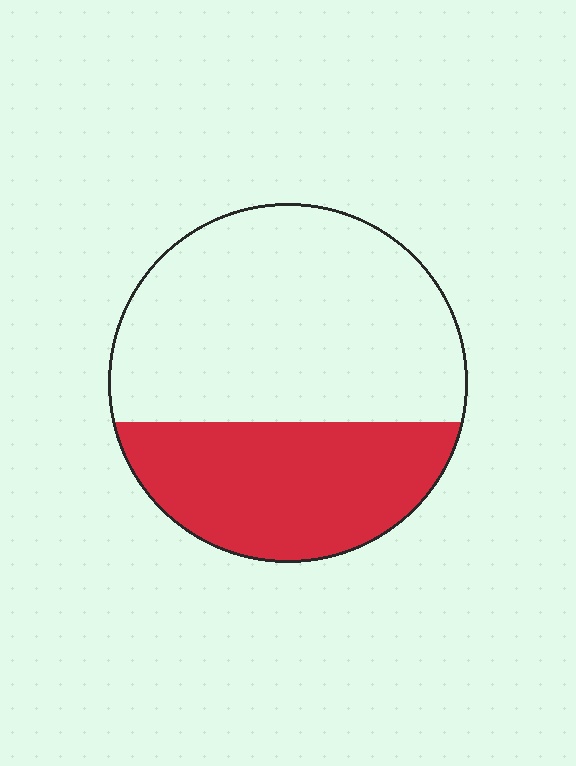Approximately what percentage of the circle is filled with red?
Approximately 35%.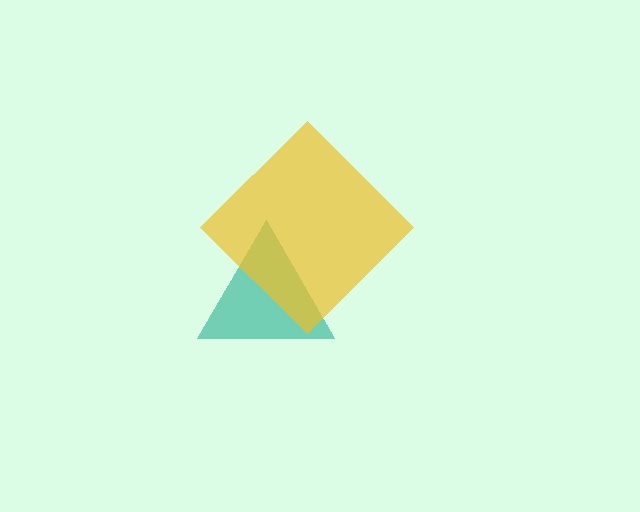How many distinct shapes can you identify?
There are 2 distinct shapes: a teal triangle, a yellow diamond.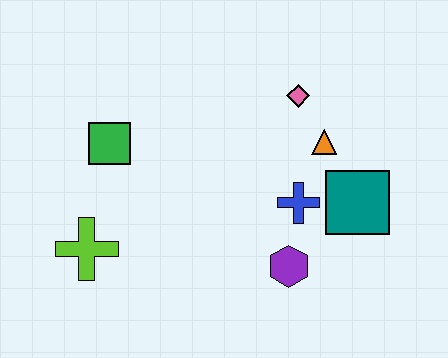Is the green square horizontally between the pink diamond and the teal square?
No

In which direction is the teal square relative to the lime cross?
The teal square is to the right of the lime cross.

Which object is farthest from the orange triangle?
The lime cross is farthest from the orange triangle.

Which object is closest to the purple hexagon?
The blue cross is closest to the purple hexagon.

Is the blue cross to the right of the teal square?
No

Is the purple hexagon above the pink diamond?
No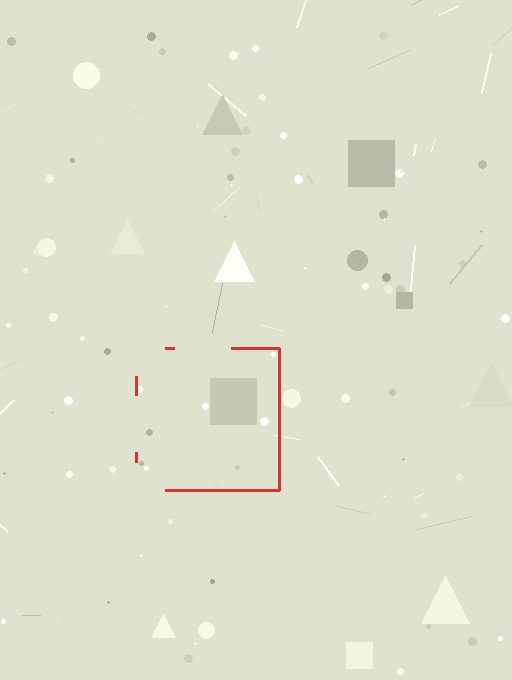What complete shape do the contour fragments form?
The contour fragments form a square.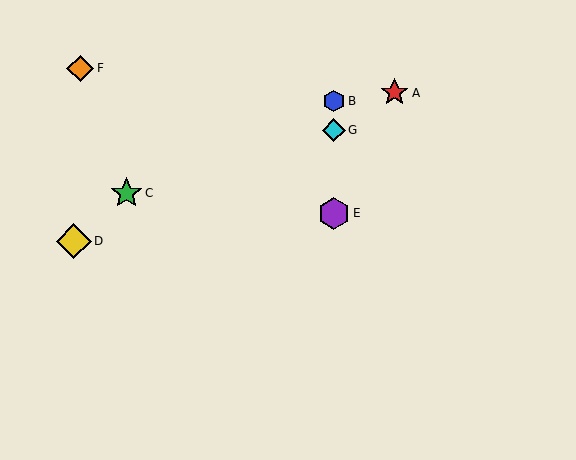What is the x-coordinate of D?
Object D is at x≈74.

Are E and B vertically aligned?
Yes, both are at x≈334.